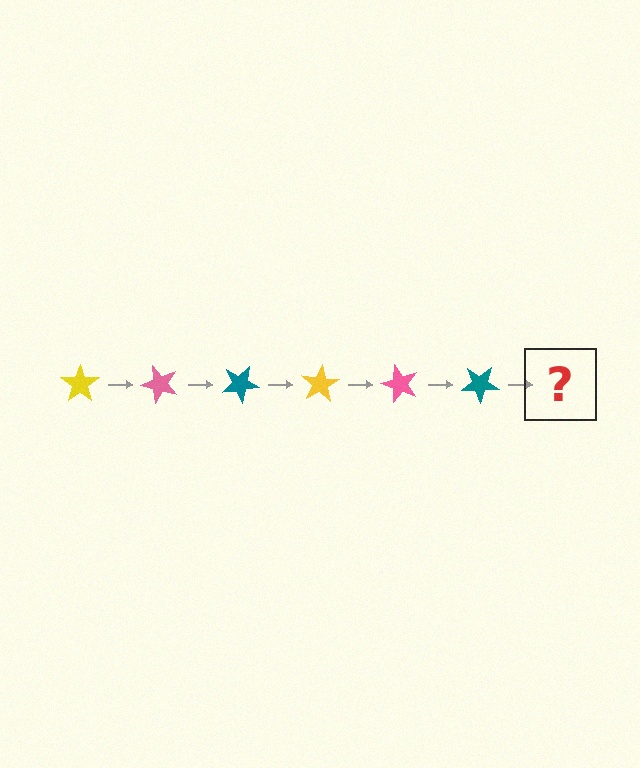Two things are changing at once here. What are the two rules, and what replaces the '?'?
The two rules are that it rotates 50 degrees each step and the color cycles through yellow, pink, and teal. The '?' should be a yellow star, rotated 300 degrees from the start.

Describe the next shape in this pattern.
It should be a yellow star, rotated 300 degrees from the start.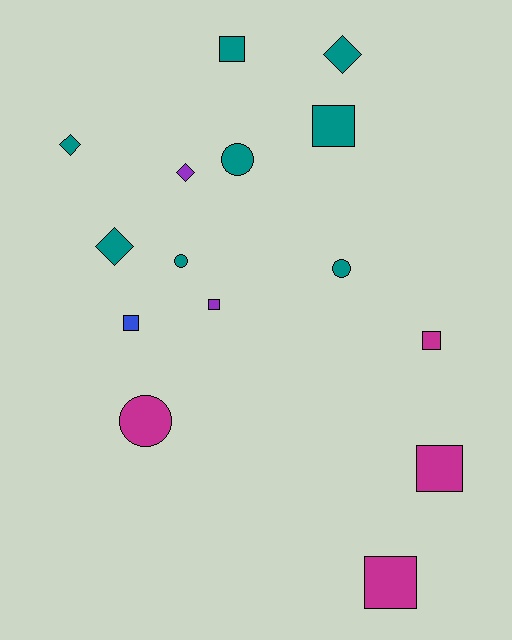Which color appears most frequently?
Teal, with 8 objects.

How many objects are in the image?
There are 15 objects.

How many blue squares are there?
There is 1 blue square.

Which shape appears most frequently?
Square, with 7 objects.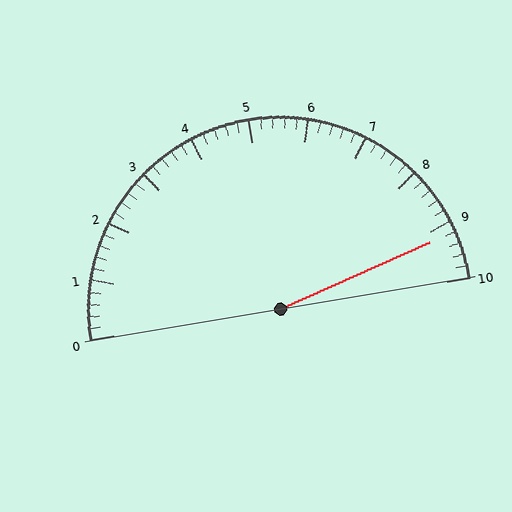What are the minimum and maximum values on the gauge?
The gauge ranges from 0 to 10.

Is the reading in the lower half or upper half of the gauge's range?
The reading is in the upper half of the range (0 to 10).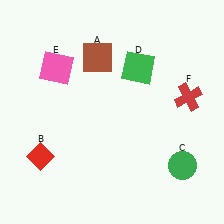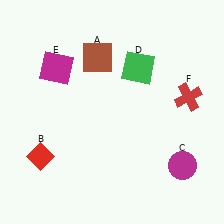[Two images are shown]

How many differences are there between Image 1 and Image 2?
There are 2 differences between the two images.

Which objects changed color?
C changed from green to magenta. E changed from pink to magenta.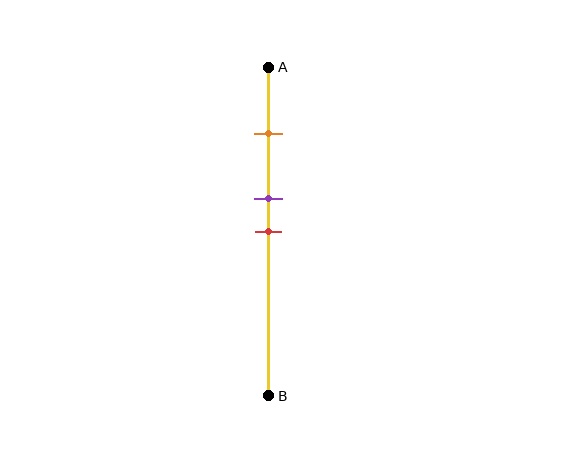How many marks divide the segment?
There are 3 marks dividing the segment.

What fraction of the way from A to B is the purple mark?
The purple mark is approximately 40% (0.4) of the way from A to B.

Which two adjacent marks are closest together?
The purple and red marks are the closest adjacent pair.